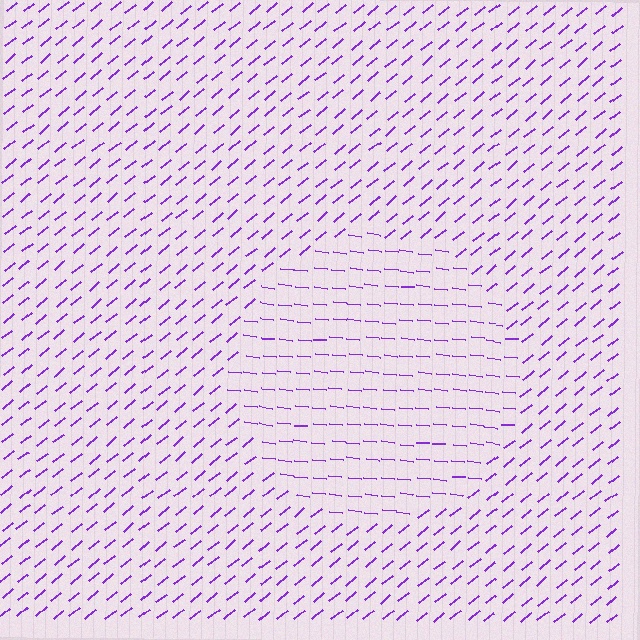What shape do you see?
I see a circle.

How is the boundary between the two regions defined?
The boundary is defined purely by a change in line orientation (approximately 45 degrees difference). All lines are the same color and thickness.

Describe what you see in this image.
The image is filled with small purple line segments. A circle region in the image has lines oriented differently from the surrounding lines, creating a visible texture boundary.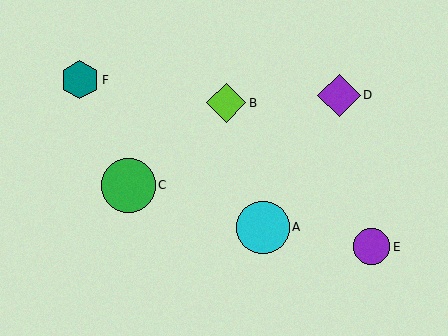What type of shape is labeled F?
Shape F is a teal hexagon.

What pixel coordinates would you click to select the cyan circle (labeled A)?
Click at (263, 227) to select the cyan circle A.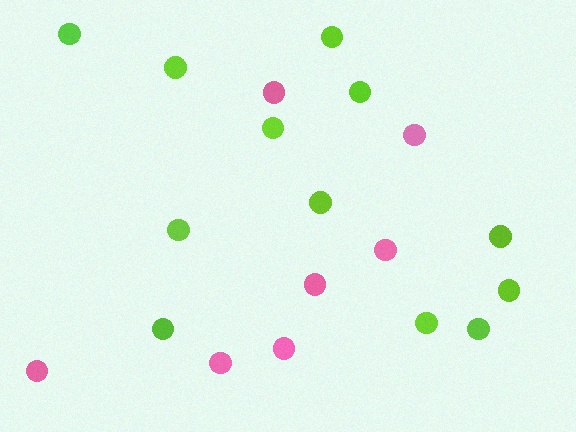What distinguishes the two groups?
There are 2 groups: one group of lime circles (12) and one group of pink circles (7).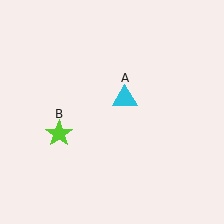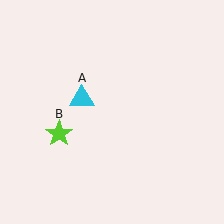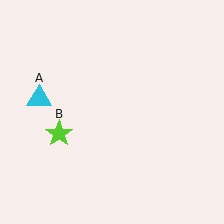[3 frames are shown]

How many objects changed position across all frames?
1 object changed position: cyan triangle (object A).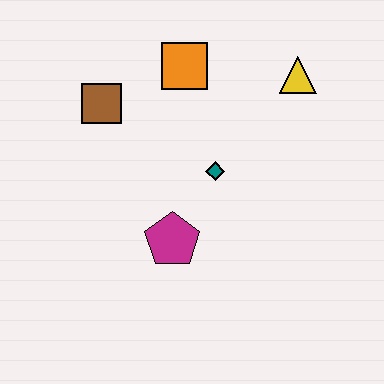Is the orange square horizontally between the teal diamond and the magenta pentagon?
Yes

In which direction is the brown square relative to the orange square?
The brown square is to the left of the orange square.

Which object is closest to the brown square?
The orange square is closest to the brown square.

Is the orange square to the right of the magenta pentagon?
Yes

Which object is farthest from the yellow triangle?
The magenta pentagon is farthest from the yellow triangle.